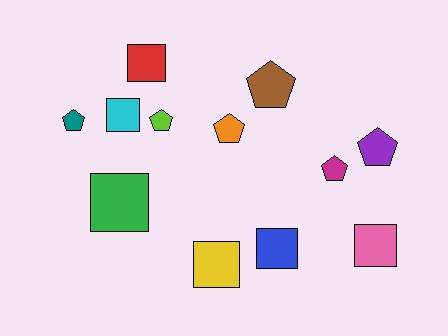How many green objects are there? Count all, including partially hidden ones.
There is 1 green object.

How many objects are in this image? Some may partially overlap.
There are 12 objects.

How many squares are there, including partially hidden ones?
There are 6 squares.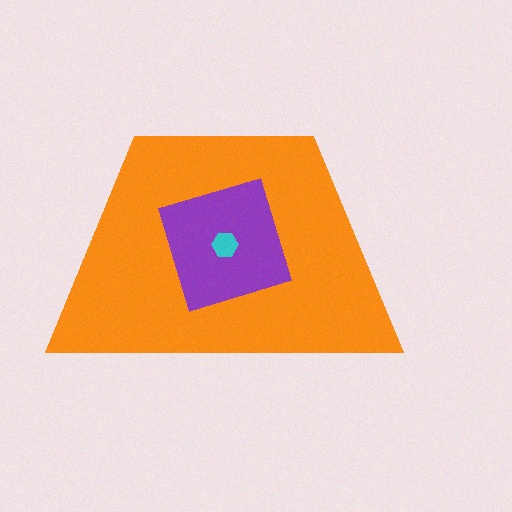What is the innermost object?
The cyan hexagon.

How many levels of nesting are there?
3.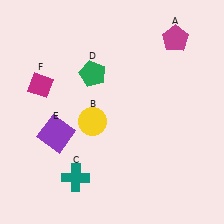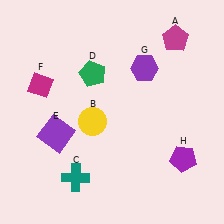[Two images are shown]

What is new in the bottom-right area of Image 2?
A purple pentagon (H) was added in the bottom-right area of Image 2.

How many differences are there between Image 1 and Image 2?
There are 2 differences between the two images.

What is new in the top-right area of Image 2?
A purple hexagon (G) was added in the top-right area of Image 2.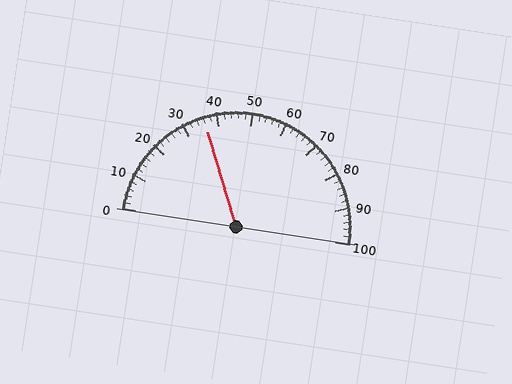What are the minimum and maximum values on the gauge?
The gauge ranges from 0 to 100.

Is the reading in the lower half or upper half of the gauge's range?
The reading is in the lower half of the range (0 to 100).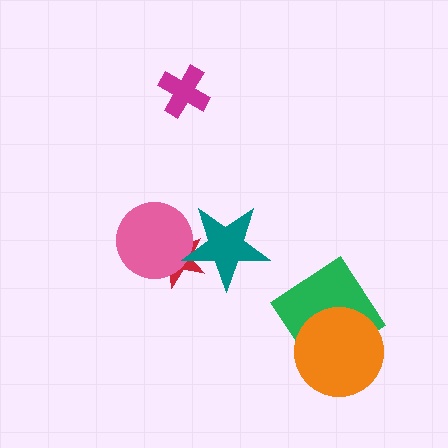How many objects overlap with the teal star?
2 objects overlap with the teal star.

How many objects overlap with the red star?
2 objects overlap with the red star.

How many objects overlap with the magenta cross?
0 objects overlap with the magenta cross.